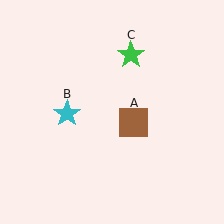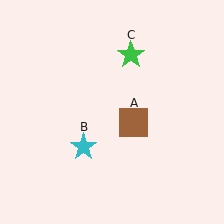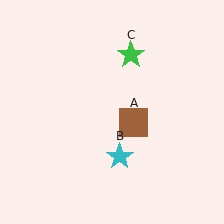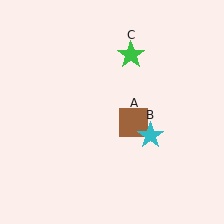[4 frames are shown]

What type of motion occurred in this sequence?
The cyan star (object B) rotated counterclockwise around the center of the scene.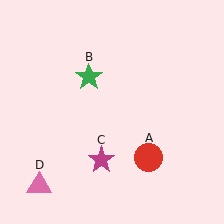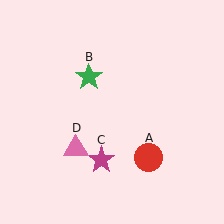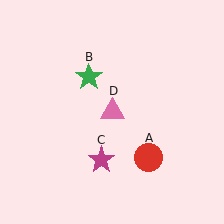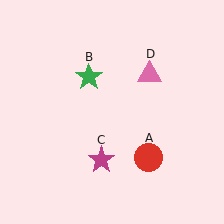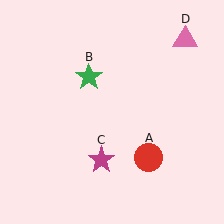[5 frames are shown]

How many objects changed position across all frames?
1 object changed position: pink triangle (object D).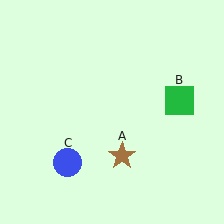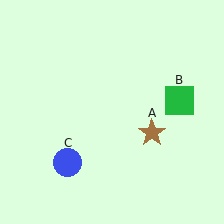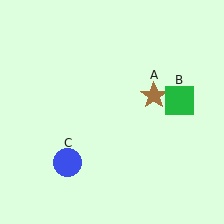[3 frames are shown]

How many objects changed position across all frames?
1 object changed position: brown star (object A).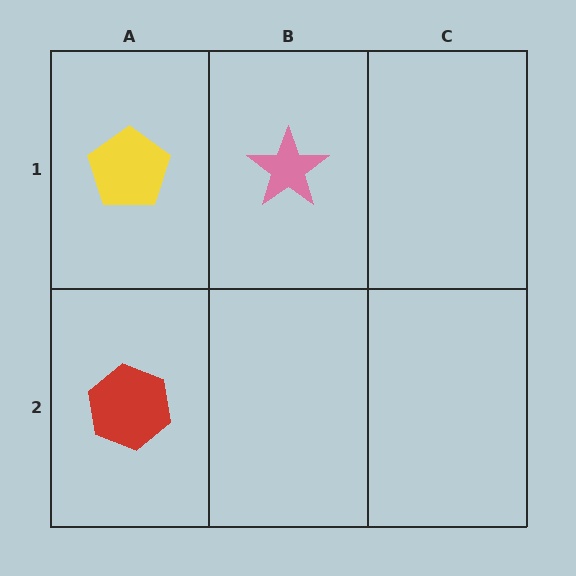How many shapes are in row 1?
2 shapes.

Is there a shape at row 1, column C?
No, that cell is empty.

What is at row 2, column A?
A red hexagon.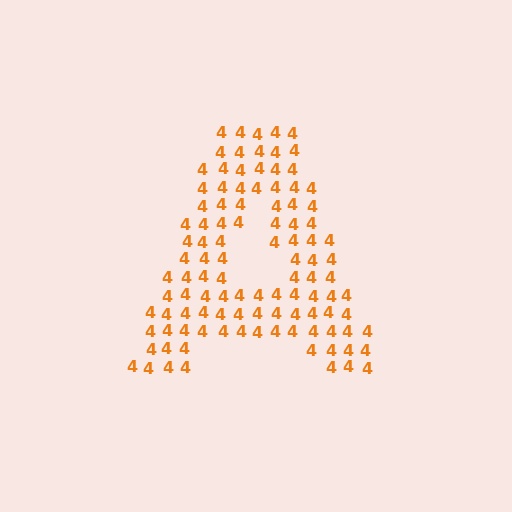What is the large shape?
The large shape is the letter A.